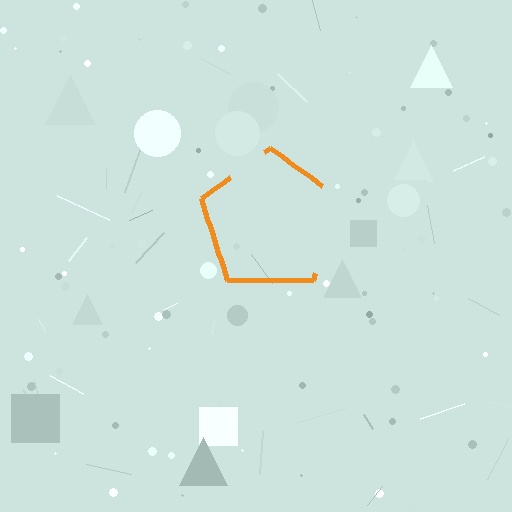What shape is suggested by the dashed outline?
The dashed outline suggests a pentagon.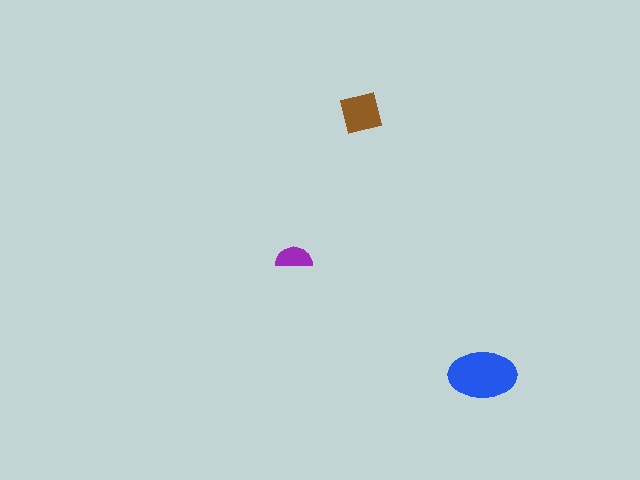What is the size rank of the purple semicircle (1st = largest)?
3rd.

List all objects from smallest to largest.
The purple semicircle, the brown square, the blue ellipse.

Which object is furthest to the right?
The blue ellipse is rightmost.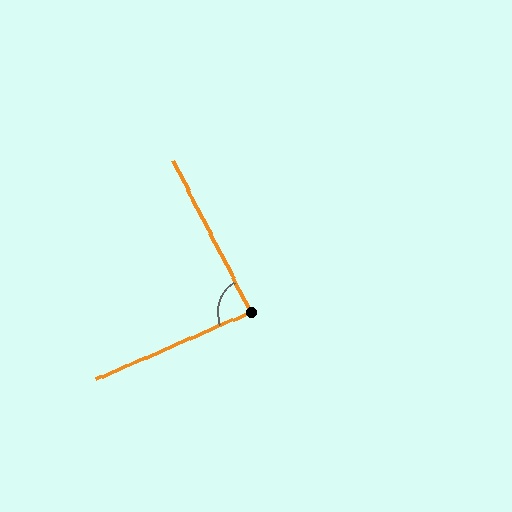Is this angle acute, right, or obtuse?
It is approximately a right angle.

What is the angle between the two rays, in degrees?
Approximately 86 degrees.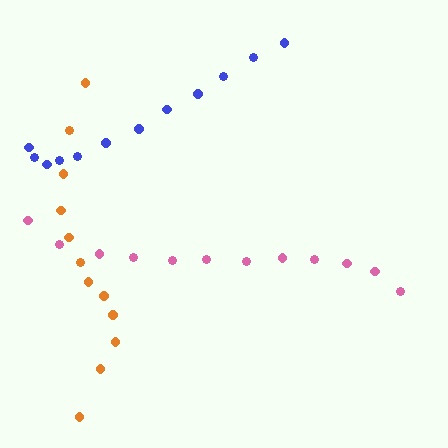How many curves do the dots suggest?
There are 3 distinct paths.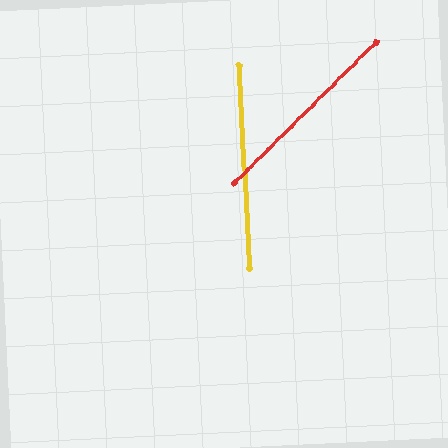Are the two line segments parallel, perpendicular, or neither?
Neither parallel nor perpendicular — they differ by about 48°.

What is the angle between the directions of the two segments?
Approximately 48 degrees.